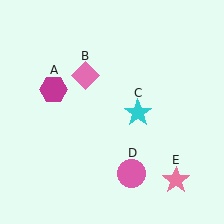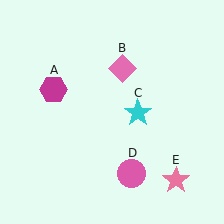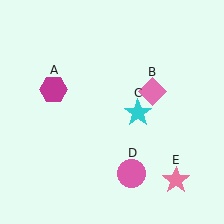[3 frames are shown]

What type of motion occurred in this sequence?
The pink diamond (object B) rotated clockwise around the center of the scene.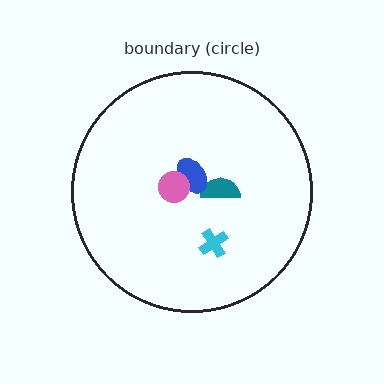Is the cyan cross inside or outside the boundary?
Inside.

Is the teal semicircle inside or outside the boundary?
Inside.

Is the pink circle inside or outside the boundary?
Inside.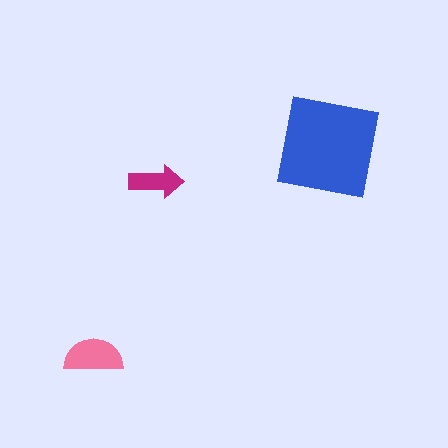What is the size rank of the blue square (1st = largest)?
1st.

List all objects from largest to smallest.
The blue square, the pink semicircle, the magenta arrow.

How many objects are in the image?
There are 3 objects in the image.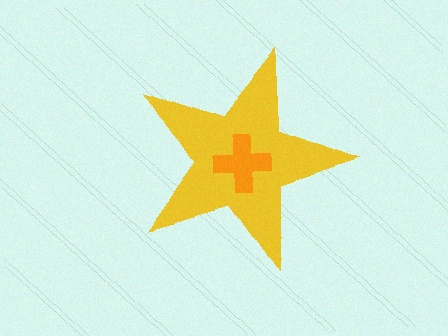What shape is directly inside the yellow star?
The orange cross.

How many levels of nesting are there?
2.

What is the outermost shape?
The yellow star.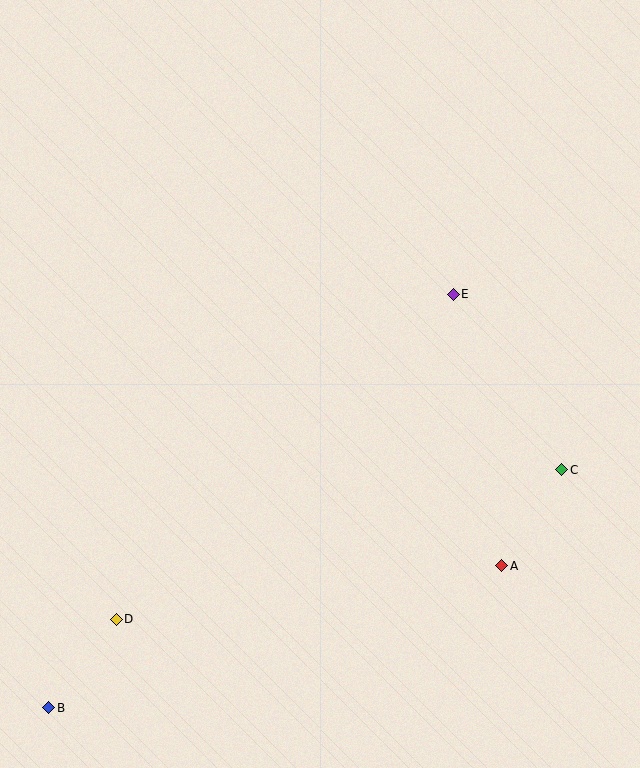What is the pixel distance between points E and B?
The distance between E and B is 578 pixels.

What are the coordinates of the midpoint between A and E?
The midpoint between A and E is at (477, 430).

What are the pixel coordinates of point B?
Point B is at (49, 708).